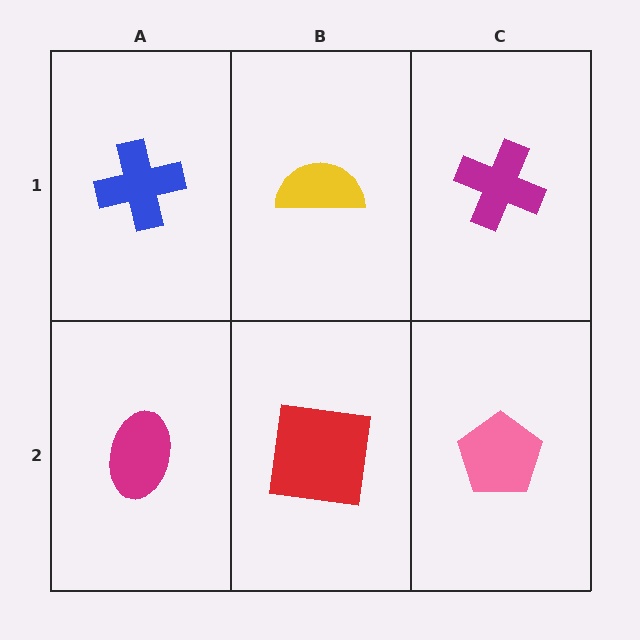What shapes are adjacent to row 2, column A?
A blue cross (row 1, column A), a red square (row 2, column B).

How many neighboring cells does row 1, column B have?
3.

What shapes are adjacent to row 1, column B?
A red square (row 2, column B), a blue cross (row 1, column A), a magenta cross (row 1, column C).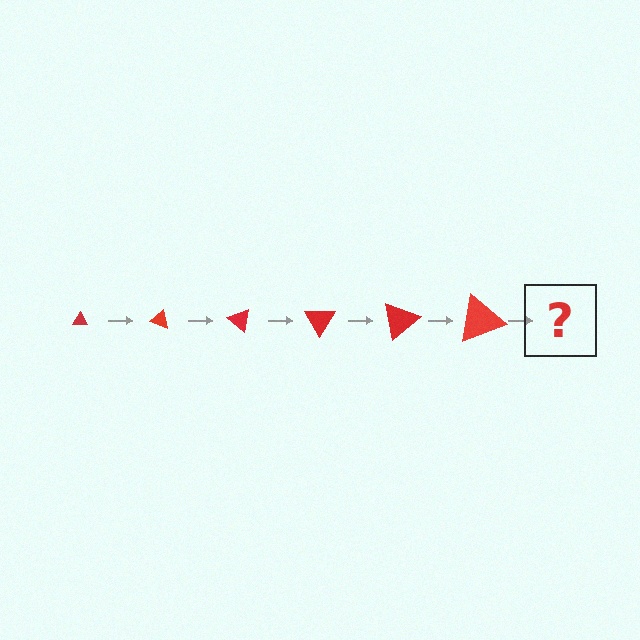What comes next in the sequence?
The next element should be a triangle, larger than the previous one and rotated 120 degrees from the start.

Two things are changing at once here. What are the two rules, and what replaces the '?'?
The two rules are that the triangle grows larger each step and it rotates 20 degrees each step. The '?' should be a triangle, larger than the previous one and rotated 120 degrees from the start.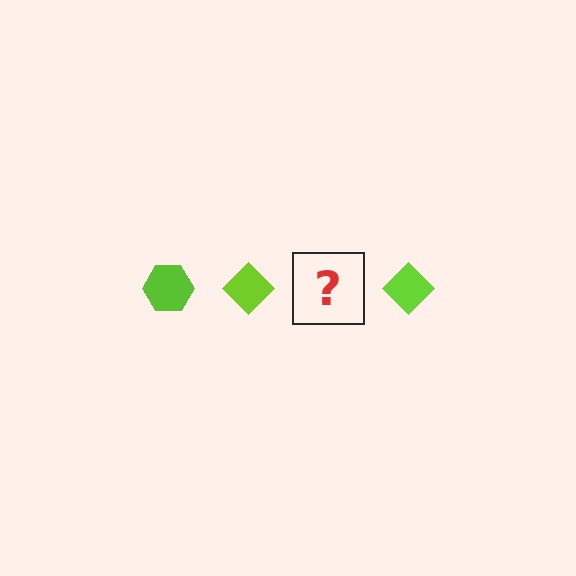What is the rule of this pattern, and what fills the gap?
The rule is that the pattern cycles through hexagon, diamond shapes in lime. The gap should be filled with a lime hexagon.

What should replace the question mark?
The question mark should be replaced with a lime hexagon.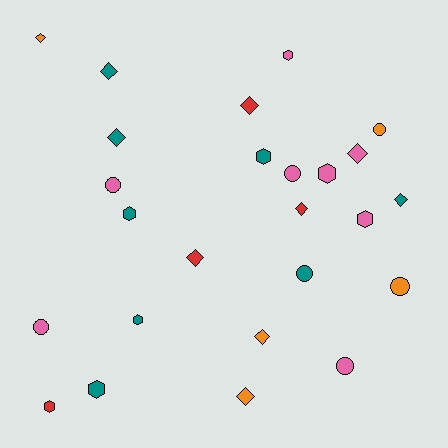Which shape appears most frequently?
Diamond, with 10 objects.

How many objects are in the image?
There are 25 objects.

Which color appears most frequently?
Teal, with 8 objects.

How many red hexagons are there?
There is 1 red hexagon.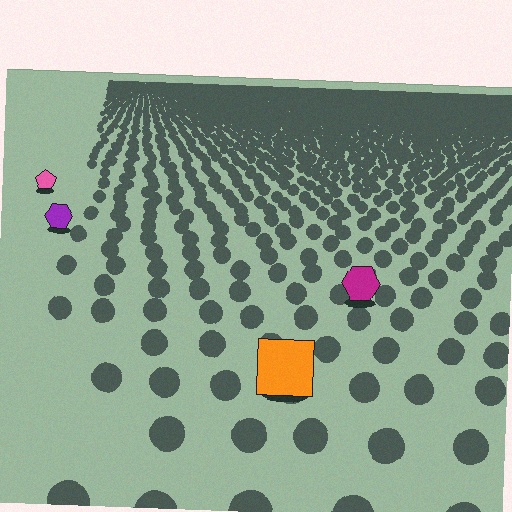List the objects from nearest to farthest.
From nearest to farthest: the orange square, the magenta hexagon, the purple hexagon, the pink pentagon.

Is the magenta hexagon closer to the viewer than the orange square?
No. The orange square is closer — you can tell from the texture gradient: the ground texture is coarser near it.